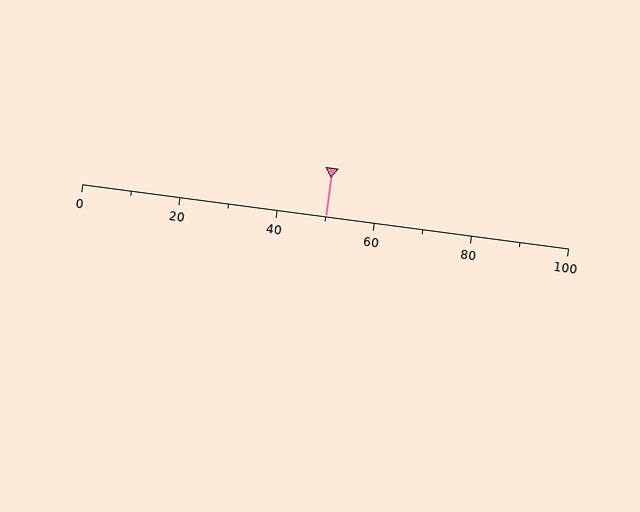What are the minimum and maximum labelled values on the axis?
The axis runs from 0 to 100.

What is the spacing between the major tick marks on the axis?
The major ticks are spaced 20 apart.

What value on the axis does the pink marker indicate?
The marker indicates approximately 50.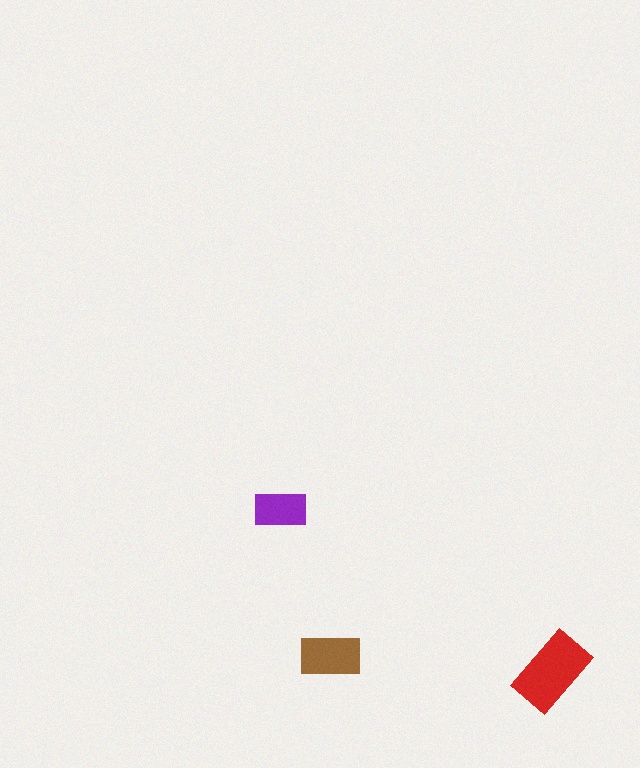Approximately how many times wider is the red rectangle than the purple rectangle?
About 1.5 times wider.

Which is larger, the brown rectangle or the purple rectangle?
The brown one.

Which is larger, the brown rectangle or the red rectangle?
The red one.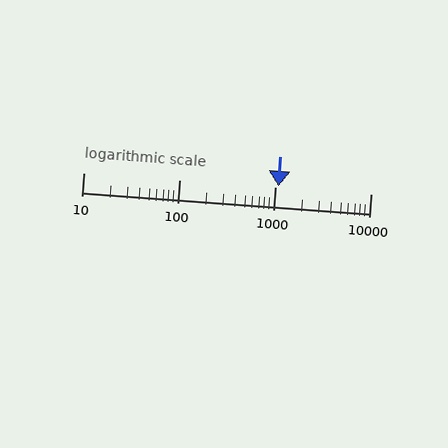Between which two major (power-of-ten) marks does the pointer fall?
The pointer is between 1000 and 10000.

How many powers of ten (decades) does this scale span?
The scale spans 3 decades, from 10 to 10000.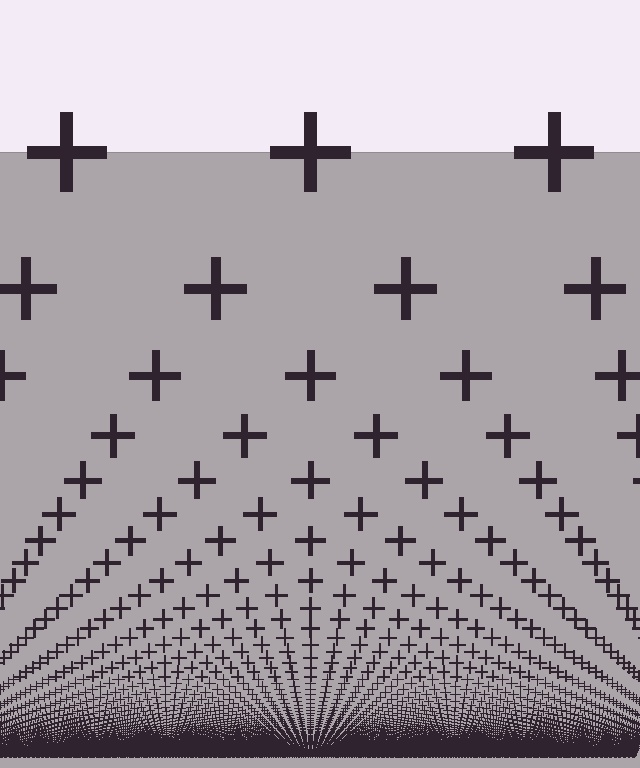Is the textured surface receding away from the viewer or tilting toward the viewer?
The surface appears to tilt toward the viewer. Texture elements get larger and sparser toward the top.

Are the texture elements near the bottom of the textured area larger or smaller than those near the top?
Smaller. The gradient is inverted — elements near the bottom are smaller and denser.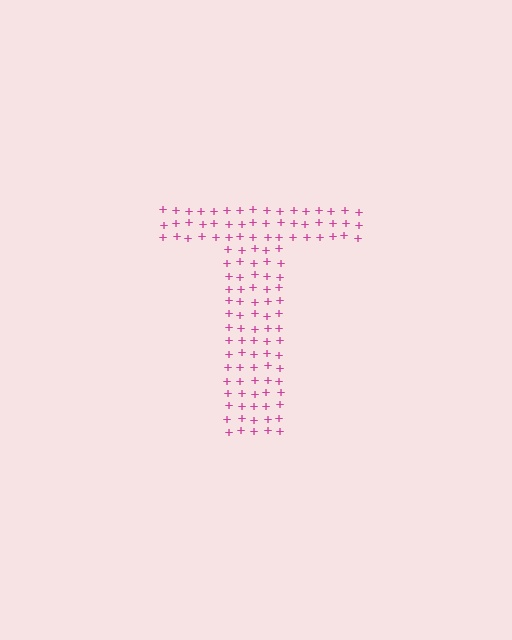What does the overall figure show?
The overall figure shows the letter T.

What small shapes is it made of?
It is made of small plus signs.